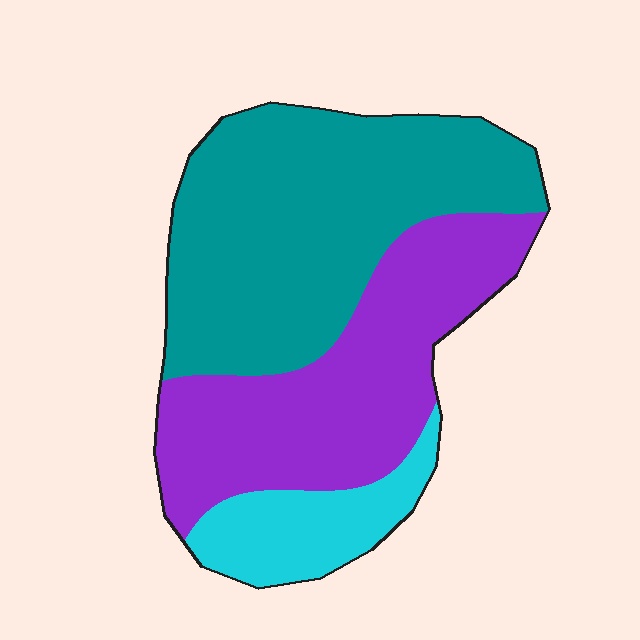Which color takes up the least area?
Cyan, at roughly 15%.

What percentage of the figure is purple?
Purple takes up about three eighths (3/8) of the figure.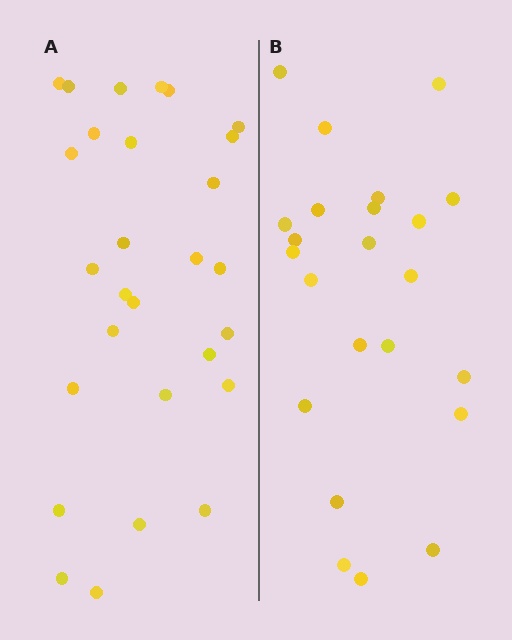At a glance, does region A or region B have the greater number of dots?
Region A (the left region) has more dots.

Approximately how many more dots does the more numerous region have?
Region A has about 5 more dots than region B.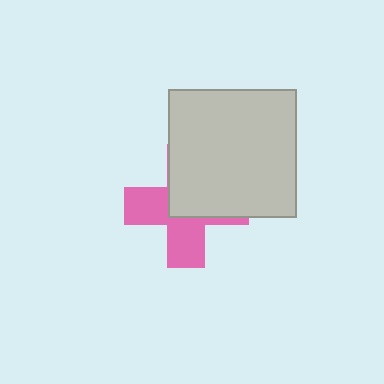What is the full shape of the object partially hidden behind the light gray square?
The partially hidden object is a pink cross.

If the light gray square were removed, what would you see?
You would see the complete pink cross.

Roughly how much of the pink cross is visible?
About half of it is visible (roughly 49%).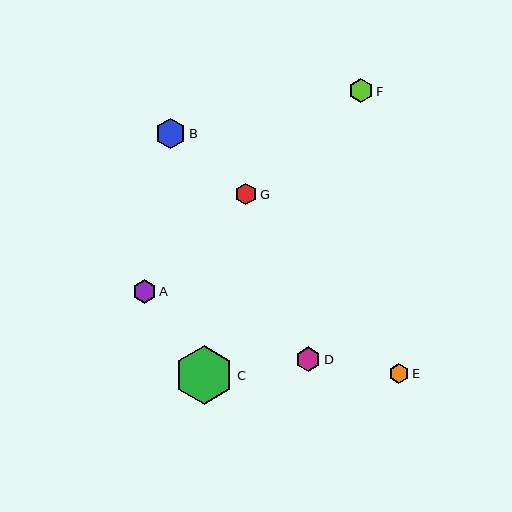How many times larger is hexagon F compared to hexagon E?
Hexagon F is approximately 1.2 times the size of hexagon E.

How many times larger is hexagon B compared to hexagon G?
Hexagon B is approximately 1.4 times the size of hexagon G.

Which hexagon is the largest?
Hexagon C is the largest with a size of approximately 60 pixels.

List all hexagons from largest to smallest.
From largest to smallest: C, B, D, F, A, G, E.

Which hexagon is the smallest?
Hexagon E is the smallest with a size of approximately 20 pixels.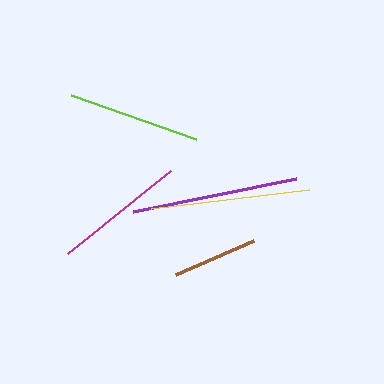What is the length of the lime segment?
The lime segment is approximately 132 pixels long.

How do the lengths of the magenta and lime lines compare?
The magenta and lime lines are approximately the same length.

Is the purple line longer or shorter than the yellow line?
The purple line is longer than the yellow line.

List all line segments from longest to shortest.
From longest to shortest: purple, yellow, magenta, lime, brown.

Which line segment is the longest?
The purple line is the longest at approximately 166 pixels.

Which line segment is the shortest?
The brown line is the shortest at approximately 85 pixels.